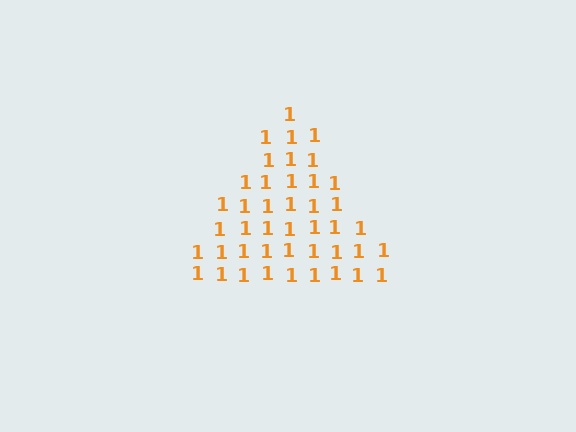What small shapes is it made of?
It is made of small digit 1's.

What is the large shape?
The large shape is a triangle.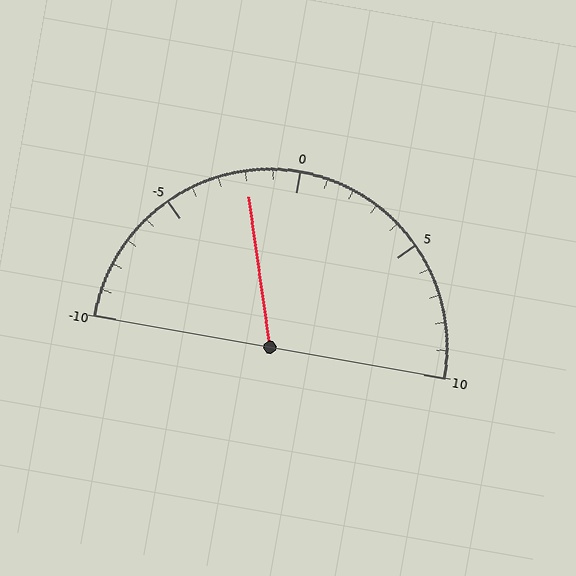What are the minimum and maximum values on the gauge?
The gauge ranges from -10 to 10.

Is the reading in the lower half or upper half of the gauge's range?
The reading is in the lower half of the range (-10 to 10).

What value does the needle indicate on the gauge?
The needle indicates approximately -2.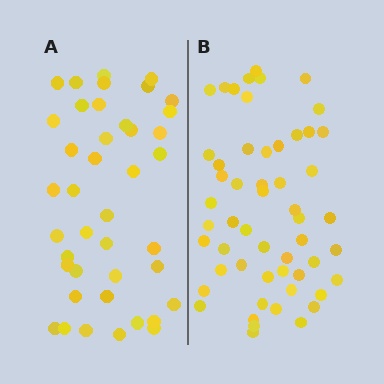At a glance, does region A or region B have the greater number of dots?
Region B (the right region) has more dots.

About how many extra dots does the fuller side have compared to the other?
Region B has approximately 15 more dots than region A.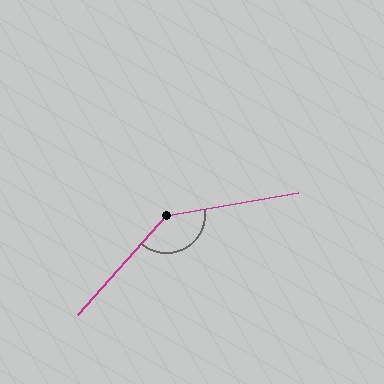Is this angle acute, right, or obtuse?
It is obtuse.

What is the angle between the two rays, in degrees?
Approximately 141 degrees.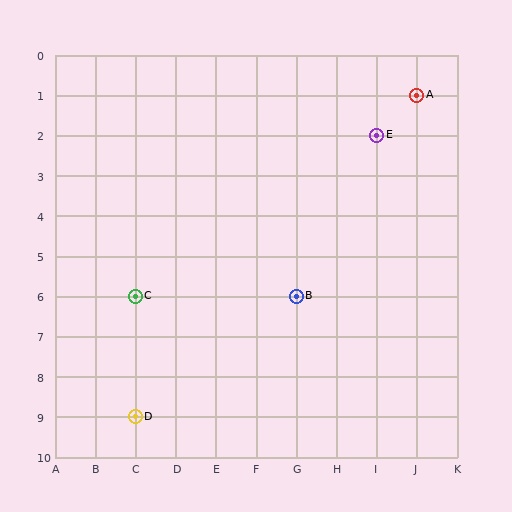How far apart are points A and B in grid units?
Points A and B are 3 columns and 5 rows apart (about 5.8 grid units diagonally).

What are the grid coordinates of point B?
Point B is at grid coordinates (G, 6).